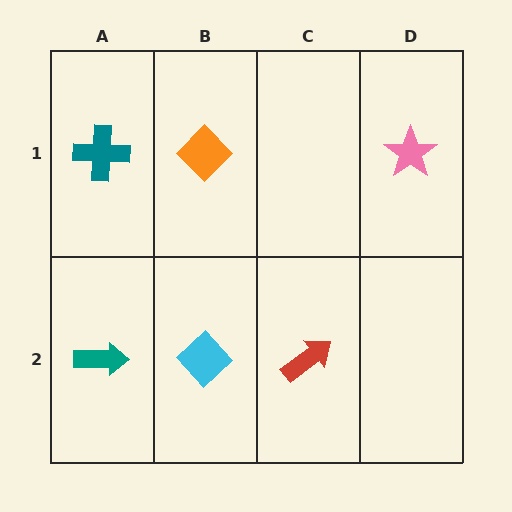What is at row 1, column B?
An orange diamond.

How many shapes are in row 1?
3 shapes.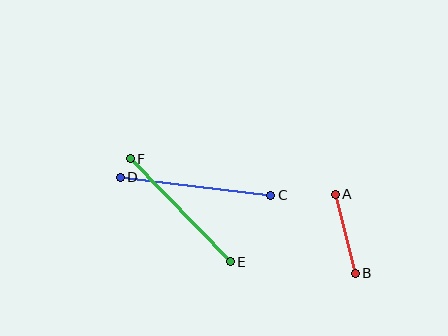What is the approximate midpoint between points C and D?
The midpoint is at approximately (195, 186) pixels.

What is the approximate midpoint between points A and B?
The midpoint is at approximately (345, 234) pixels.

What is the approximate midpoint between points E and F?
The midpoint is at approximately (180, 210) pixels.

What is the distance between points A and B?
The distance is approximately 81 pixels.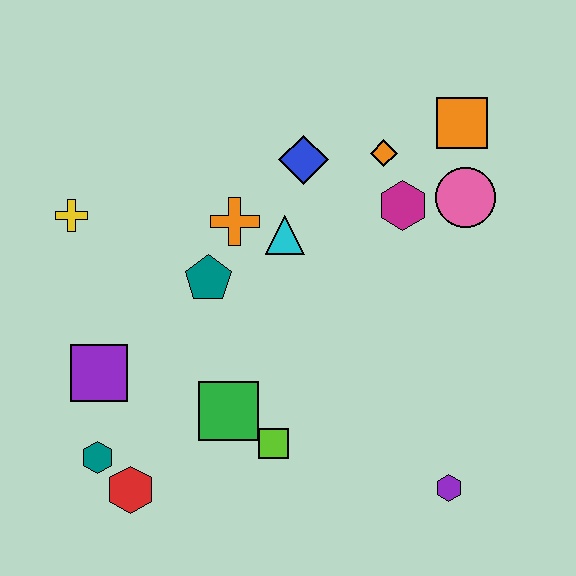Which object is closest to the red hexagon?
The teal hexagon is closest to the red hexagon.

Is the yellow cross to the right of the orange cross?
No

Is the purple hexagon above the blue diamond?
No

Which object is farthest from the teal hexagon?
The orange square is farthest from the teal hexagon.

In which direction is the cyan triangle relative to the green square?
The cyan triangle is above the green square.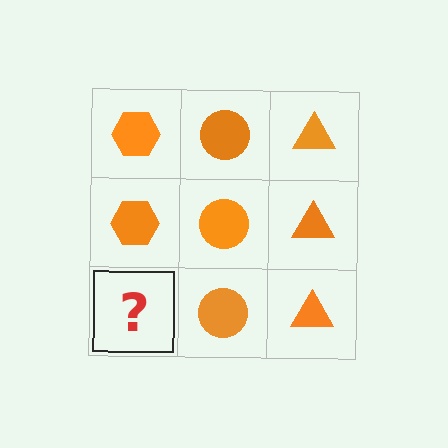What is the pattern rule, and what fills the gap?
The rule is that each column has a consistent shape. The gap should be filled with an orange hexagon.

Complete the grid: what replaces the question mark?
The question mark should be replaced with an orange hexagon.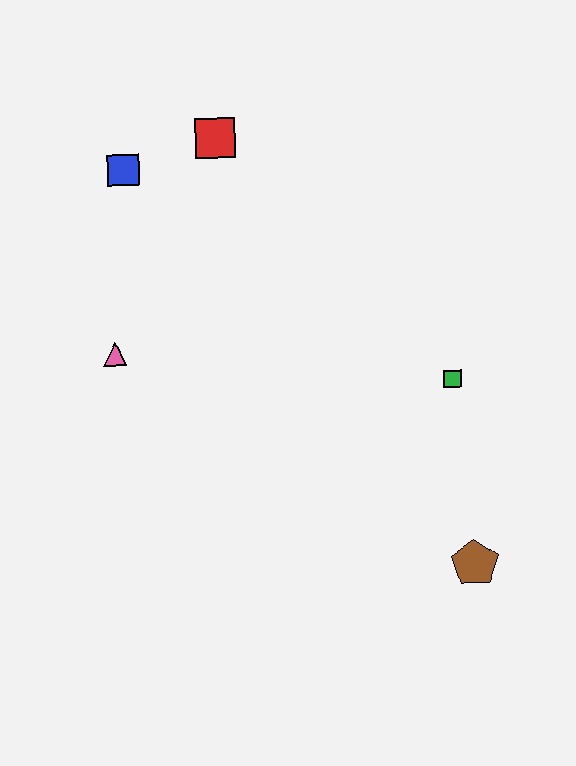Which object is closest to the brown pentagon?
The green square is closest to the brown pentagon.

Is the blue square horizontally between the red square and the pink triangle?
Yes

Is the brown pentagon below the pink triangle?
Yes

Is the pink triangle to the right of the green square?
No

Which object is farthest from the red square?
The brown pentagon is farthest from the red square.